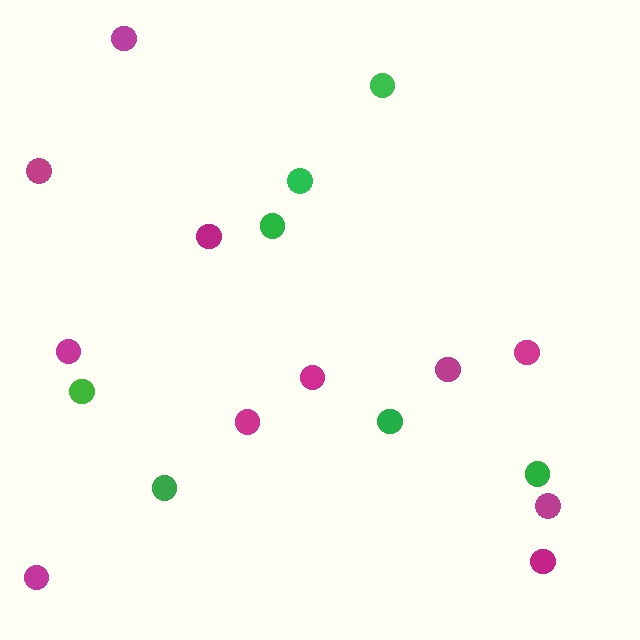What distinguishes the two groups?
There are 2 groups: one group of green circles (7) and one group of magenta circles (11).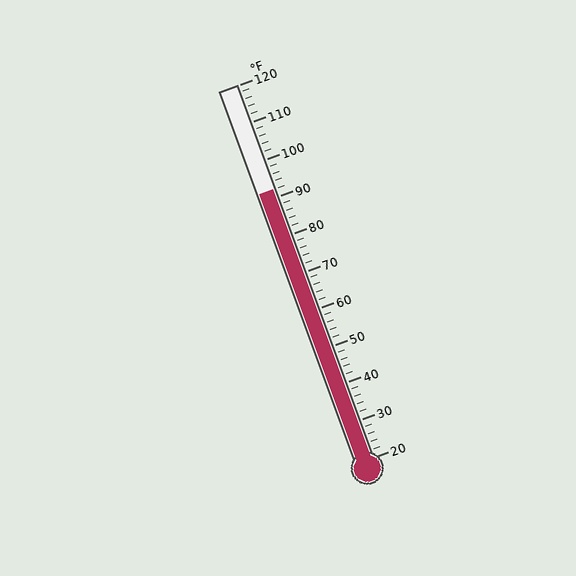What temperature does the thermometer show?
The thermometer shows approximately 92°F.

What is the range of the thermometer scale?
The thermometer scale ranges from 20°F to 120°F.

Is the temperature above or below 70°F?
The temperature is above 70°F.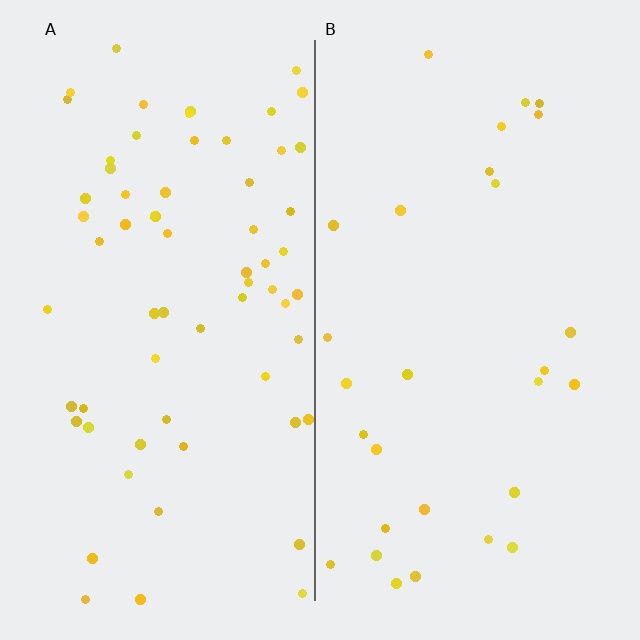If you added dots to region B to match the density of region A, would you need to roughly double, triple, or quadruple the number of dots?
Approximately double.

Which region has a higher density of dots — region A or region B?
A (the left).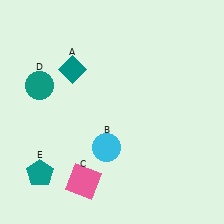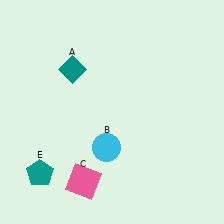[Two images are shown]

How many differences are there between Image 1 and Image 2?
There is 1 difference between the two images.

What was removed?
The teal circle (D) was removed in Image 2.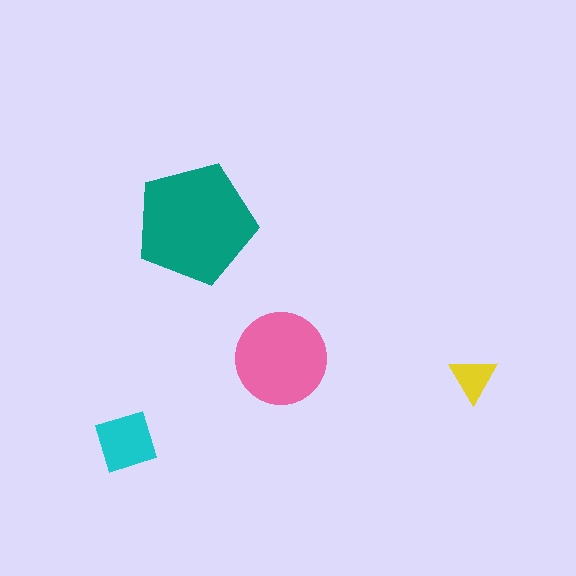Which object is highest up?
The teal pentagon is topmost.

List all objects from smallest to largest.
The yellow triangle, the cyan diamond, the pink circle, the teal pentagon.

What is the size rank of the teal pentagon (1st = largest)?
1st.